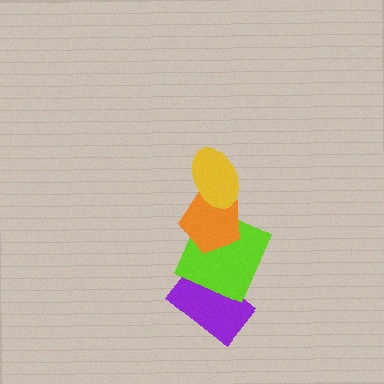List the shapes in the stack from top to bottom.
From top to bottom: the yellow ellipse, the orange pentagon, the lime square, the purple rectangle.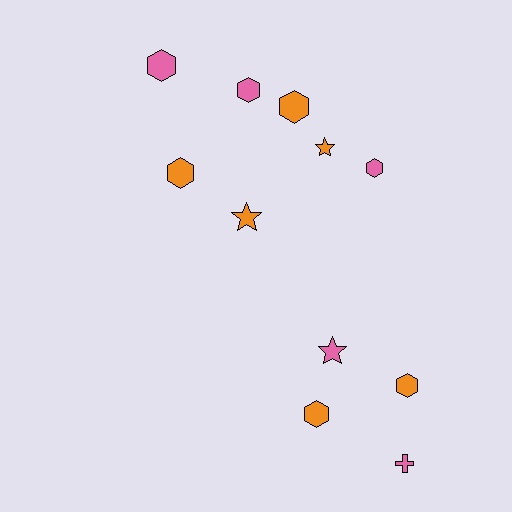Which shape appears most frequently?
Hexagon, with 7 objects.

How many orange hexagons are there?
There are 4 orange hexagons.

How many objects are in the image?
There are 11 objects.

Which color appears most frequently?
Orange, with 6 objects.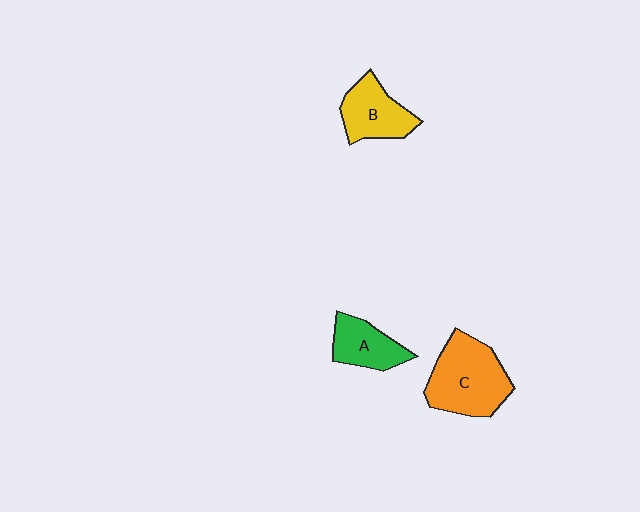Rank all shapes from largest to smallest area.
From largest to smallest: C (orange), B (yellow), A (green).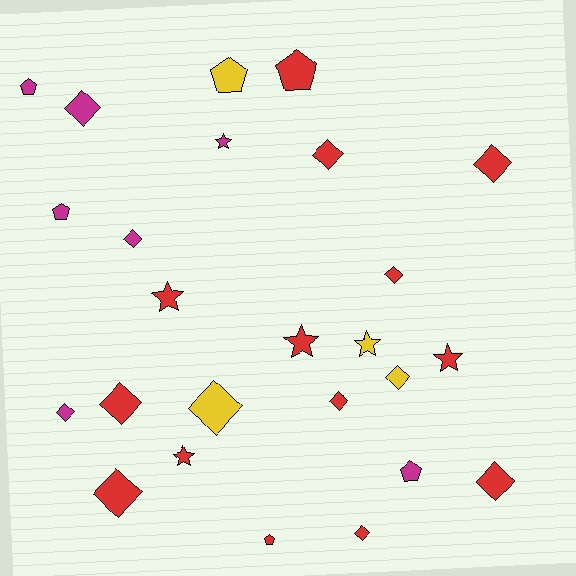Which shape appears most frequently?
Diamond, with 13 objects.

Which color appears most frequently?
Red, with 14 objects.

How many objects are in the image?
There are 25 objects.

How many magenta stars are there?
There is 1 magenta star.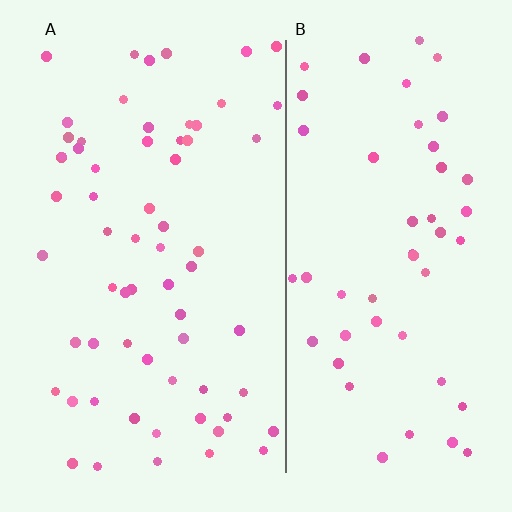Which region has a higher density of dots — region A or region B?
A (the left).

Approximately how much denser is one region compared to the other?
Approximately 1.3× — region A over region B.